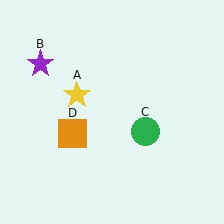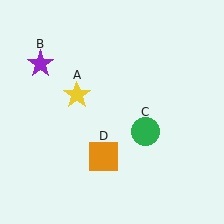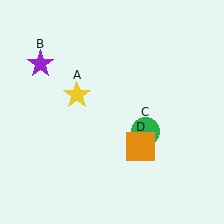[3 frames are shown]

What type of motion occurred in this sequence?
The orange square (object D) rotated counterclockwise around the center of the scene.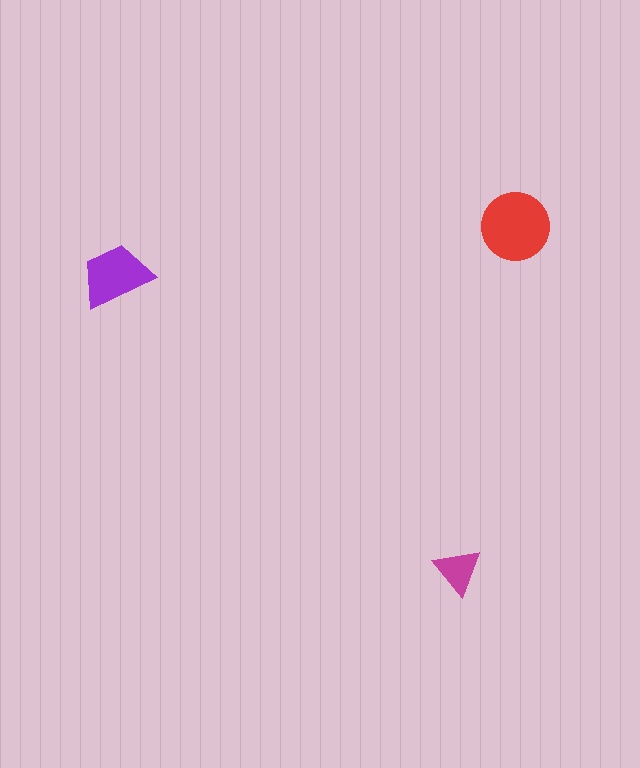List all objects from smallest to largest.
The magenta triangle, the purple trapezoid, the red circle.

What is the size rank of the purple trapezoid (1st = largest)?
2nd.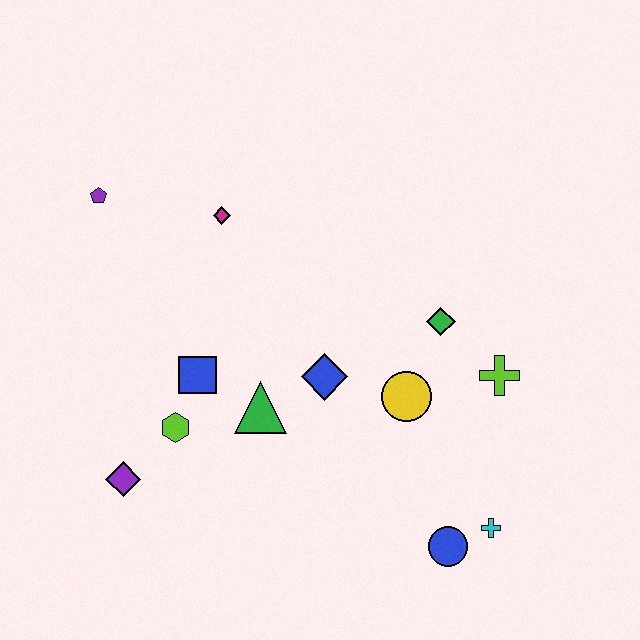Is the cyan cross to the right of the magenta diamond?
Yes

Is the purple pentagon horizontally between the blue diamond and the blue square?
No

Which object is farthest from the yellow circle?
The purple pentagon is farthest from the yellow circle.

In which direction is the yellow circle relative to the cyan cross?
The yellow circle is above the cyan cross.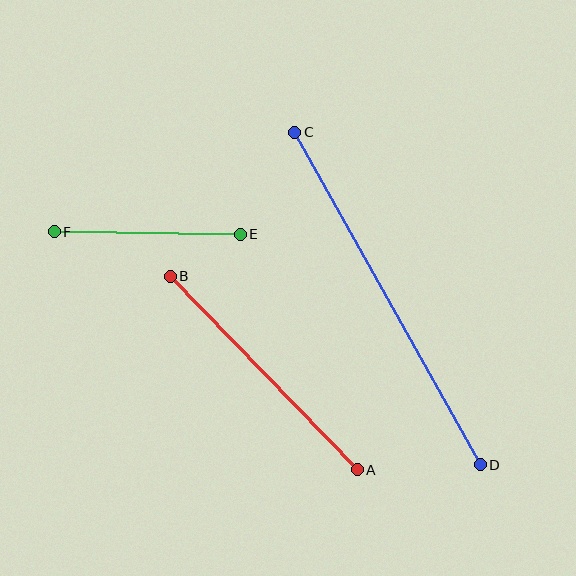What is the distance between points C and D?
The distance is approximately 381 pixels.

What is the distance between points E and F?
The distance is approximately 186 pixels.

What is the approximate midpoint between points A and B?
The midpoint is at approximately (264, 373) pixels.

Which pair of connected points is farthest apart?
Points C and D are farthest apart.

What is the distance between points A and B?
The distance is approximately 269 pixels.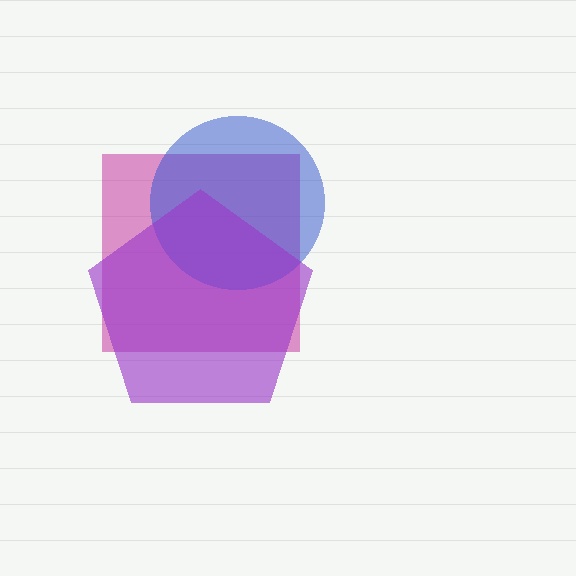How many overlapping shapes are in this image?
There are 3 overlapping shapes in the image.